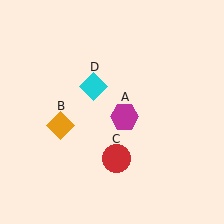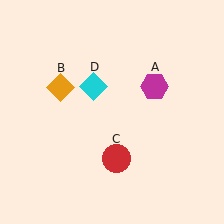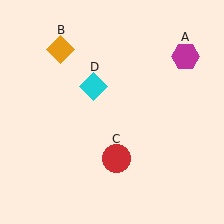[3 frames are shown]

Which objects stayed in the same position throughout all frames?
Red circle (object C) and cyan diamond (object D) remained stationary.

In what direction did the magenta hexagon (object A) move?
The magenta hexagon (object A) moved up and to the right.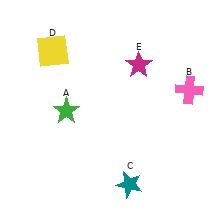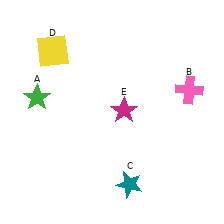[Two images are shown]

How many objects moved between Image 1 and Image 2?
2 objects moved between the two images.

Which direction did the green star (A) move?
The green star (A) moved left.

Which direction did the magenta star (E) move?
The magenta star (E) moved down.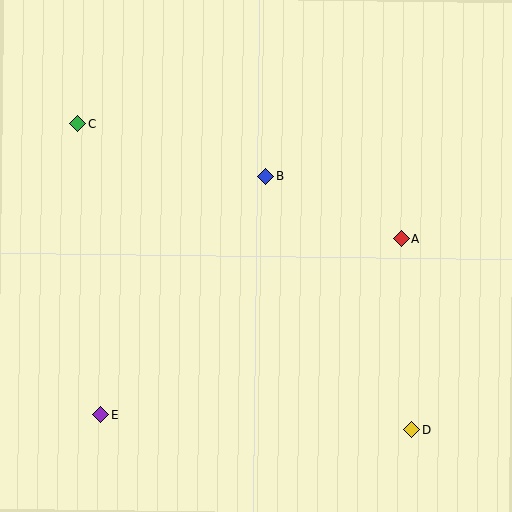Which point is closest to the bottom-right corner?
Point D is closest to the bottom-right corner.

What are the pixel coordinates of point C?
Point C is at (77, 124).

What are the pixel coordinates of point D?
Point D is at (411, 430).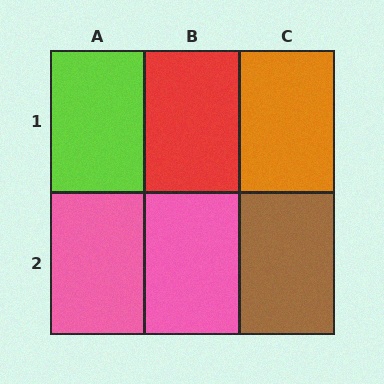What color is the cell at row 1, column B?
Red.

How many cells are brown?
1 cell is brown.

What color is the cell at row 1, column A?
Lime.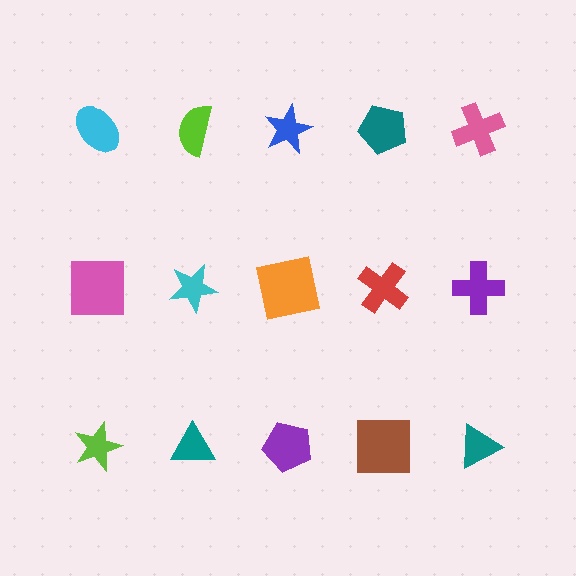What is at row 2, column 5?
A purple cross.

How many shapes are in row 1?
5 shapes.